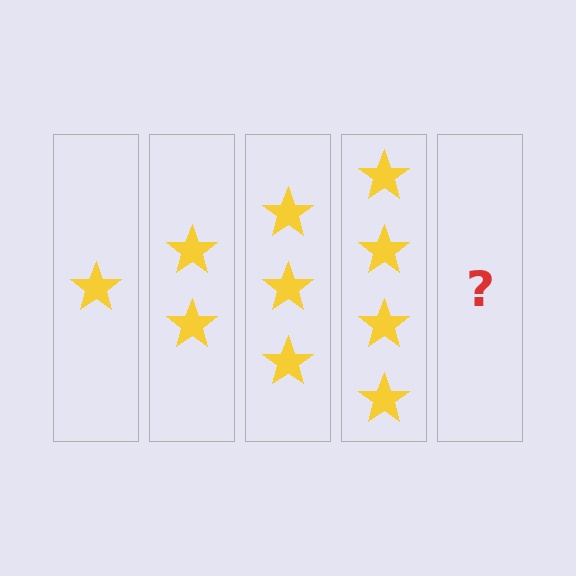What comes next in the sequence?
The next element should be 5 stars.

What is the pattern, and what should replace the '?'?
The pattern is that each step adds one more star. The '?' should be 5 stars.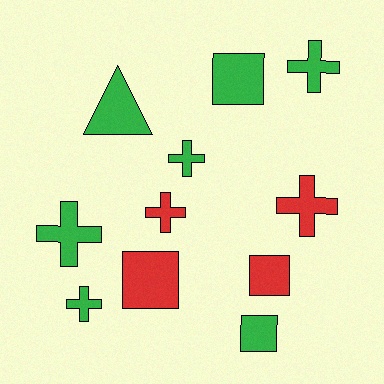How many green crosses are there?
There are 4 green crosses.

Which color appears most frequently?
Green, with 7 objects.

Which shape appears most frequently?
Cross, with 6 objects.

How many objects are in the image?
There are 11 objects.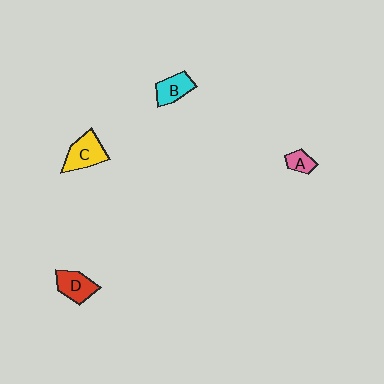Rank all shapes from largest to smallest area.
From largest to smallest: C (yellow), D (red), B (cyan), A (pink).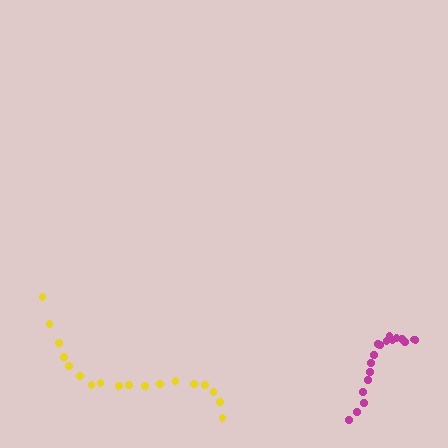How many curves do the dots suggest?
There are 2 distinct paths.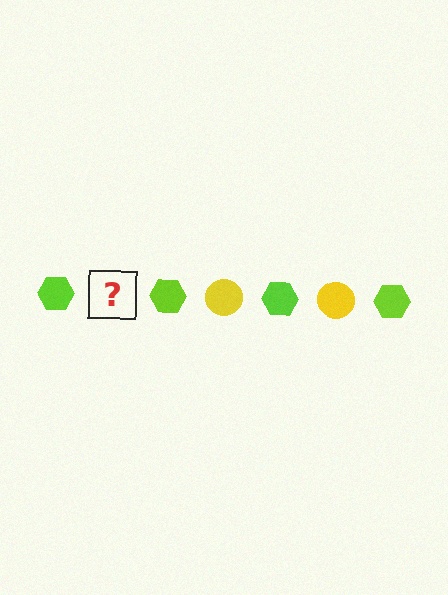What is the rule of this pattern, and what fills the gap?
The rule is that the pattern alternates between lime hexagon and yellow circle. The gap should be filled with a yellow circle.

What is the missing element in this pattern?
The missing element is a yellow circle.